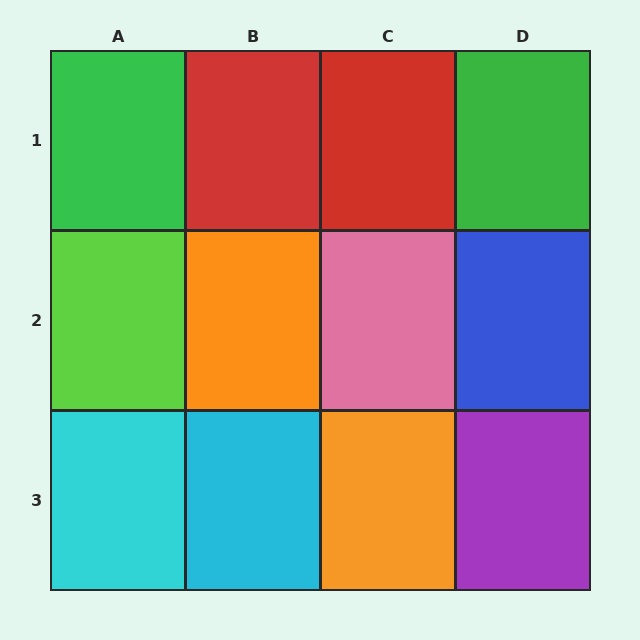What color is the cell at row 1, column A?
Green.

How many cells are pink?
1 cell is pink.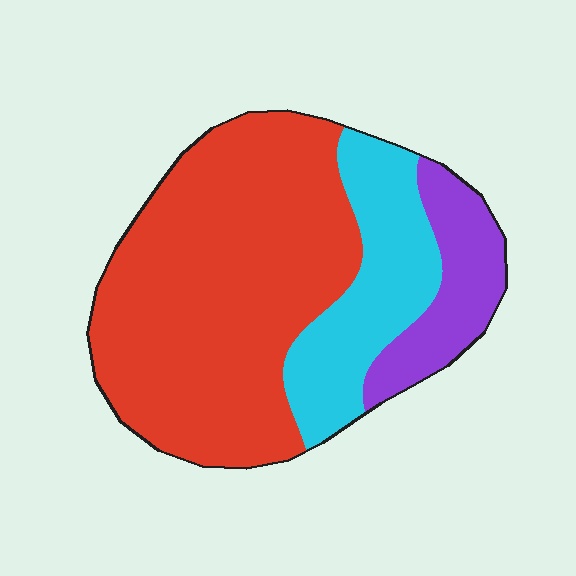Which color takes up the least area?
Purple, at roughly 15%.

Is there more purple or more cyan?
Cyan.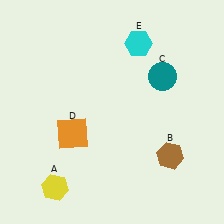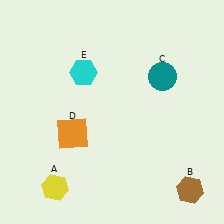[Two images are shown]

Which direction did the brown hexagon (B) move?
The brown hexagon (B) moved down.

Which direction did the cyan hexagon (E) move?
The cyan hexagon (E) moved left.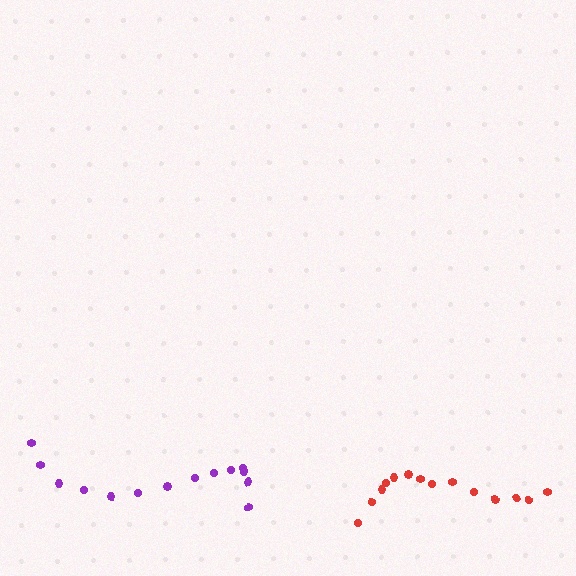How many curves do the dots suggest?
There are 2 distinct paths.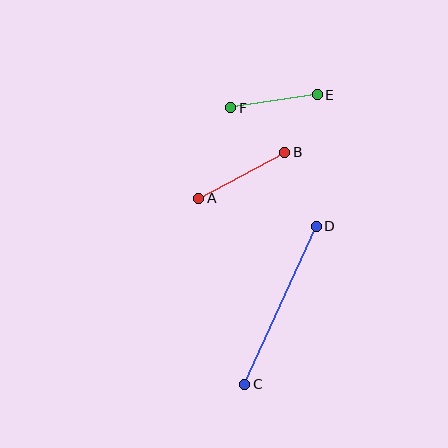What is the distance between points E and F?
The distance is approximately 87 pixels.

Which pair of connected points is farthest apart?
Points C and D are farthest apart.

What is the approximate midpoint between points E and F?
The midpoint is at approximately (274, 101) pixels.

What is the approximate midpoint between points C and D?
The midpoint is at approximately (280, 305) pixels.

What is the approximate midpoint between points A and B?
The midpoint is at approximately (242, 175) pixels.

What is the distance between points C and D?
The distance is approximately 174 pixels.